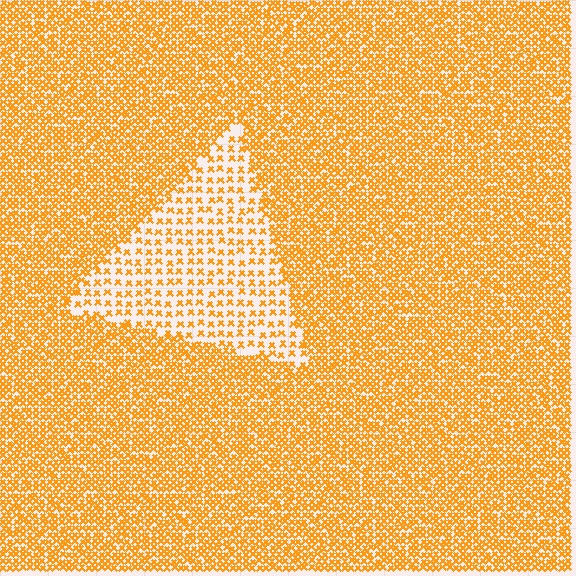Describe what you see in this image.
The image contains small orange elements arranged at two different densities. A triangle-shaped region is visible where the elements are less densely packed than the surrounding area.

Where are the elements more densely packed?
The elements are more densely packed outside the triangle boundary.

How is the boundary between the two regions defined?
The boundary is defined by a change in element density (approximately 2.4x ratio). All elements are the same color, size, and shape.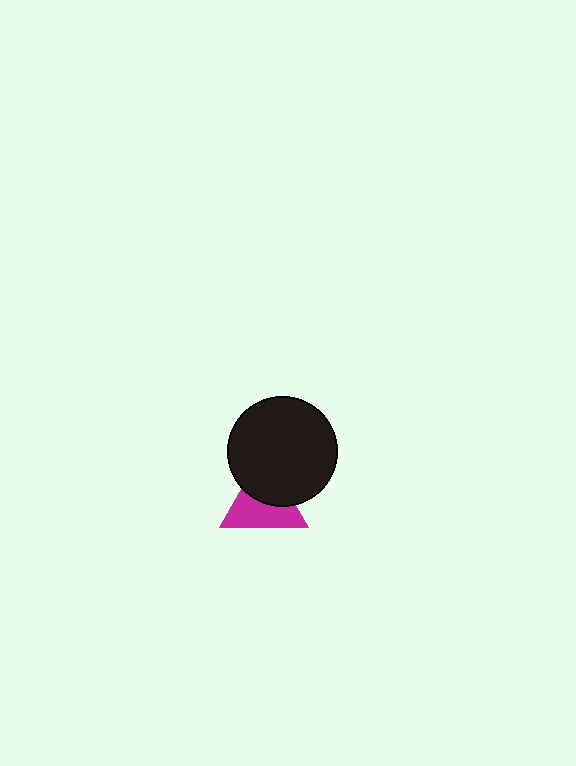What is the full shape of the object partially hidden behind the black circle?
The partially hidden object is a magenta triangle.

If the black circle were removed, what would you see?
You would see the complete magenta triangle.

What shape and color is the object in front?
The object in front is a black circle.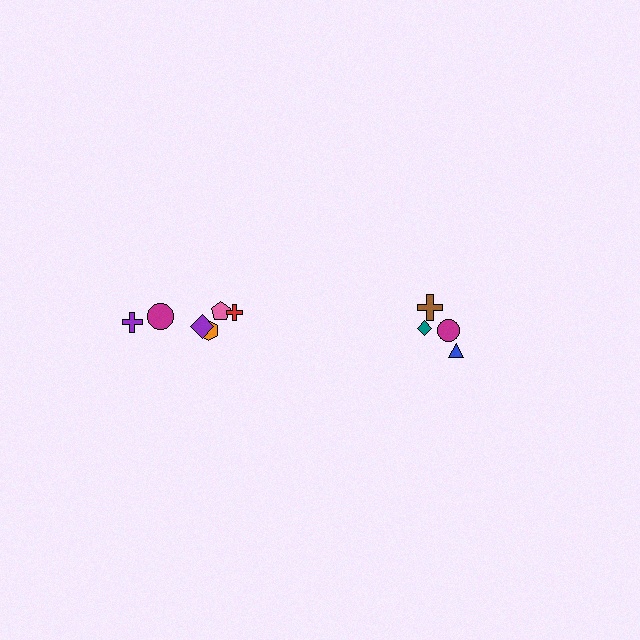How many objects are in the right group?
There are 4 objects.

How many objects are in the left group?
There are 6 objects.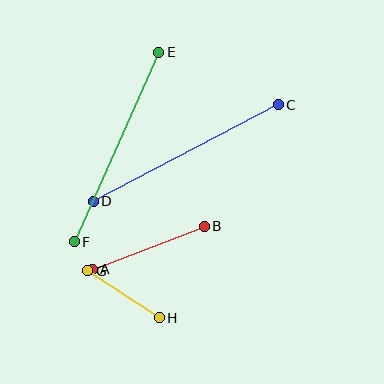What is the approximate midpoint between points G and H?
The midpoint is at approximately (123, 294) pixels.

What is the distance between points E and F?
The distance is approximately 207 pixels.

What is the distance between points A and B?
The distance is approximately 120 pixels.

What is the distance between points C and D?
The distance is approximately 209 pixels.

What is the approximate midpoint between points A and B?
The midpoint is at approximately (148, 248) pixels.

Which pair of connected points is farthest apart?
Points C and D are farthest apart.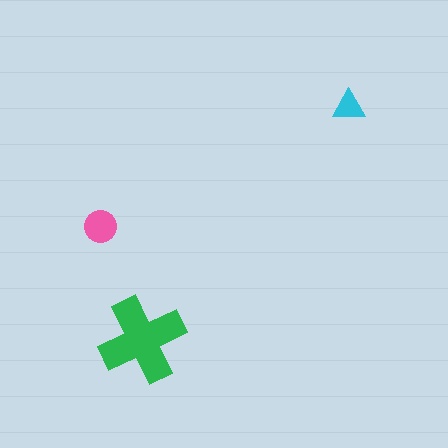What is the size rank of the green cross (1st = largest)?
1st.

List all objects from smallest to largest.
The cyan triangle, the pink circle, the green cross.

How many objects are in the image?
There are 3 objects in the image.